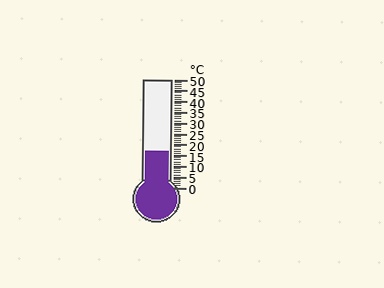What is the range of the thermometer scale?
The thermometer scale ranges from 0°C to 50°C.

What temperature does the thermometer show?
The thermometer shows approximately 17°C.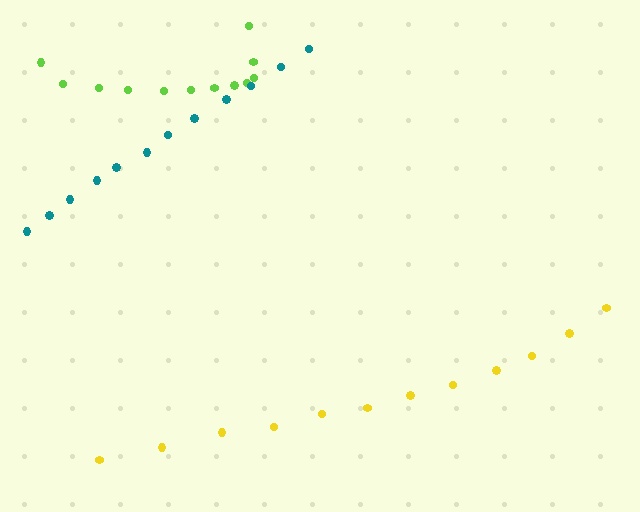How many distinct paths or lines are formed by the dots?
There are 3 distinct paths.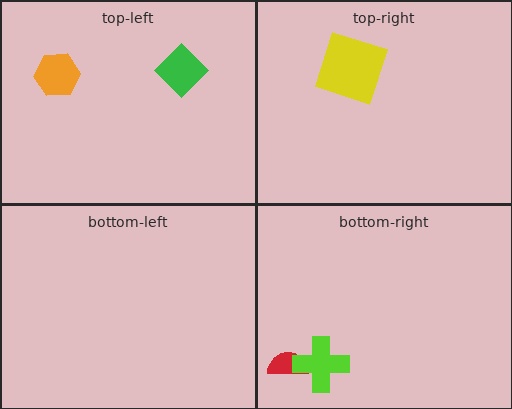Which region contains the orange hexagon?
The top-left region.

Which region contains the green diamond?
The top-left region.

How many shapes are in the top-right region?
1.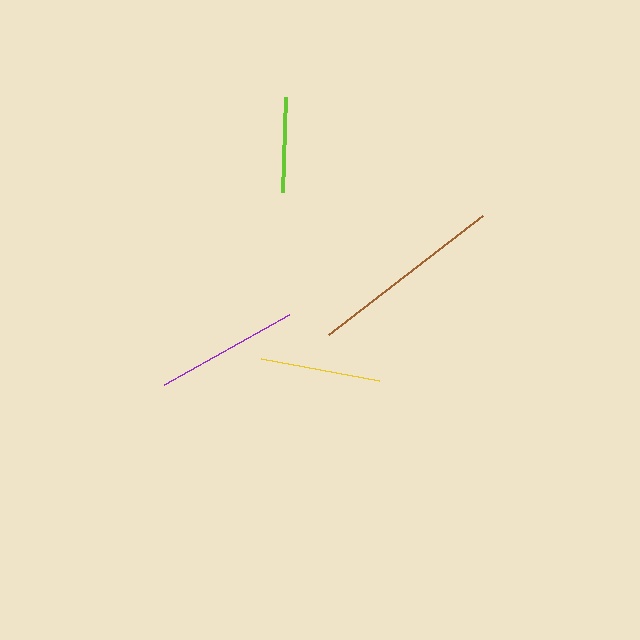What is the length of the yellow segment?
The yellow segment is approximately 120 pixels long.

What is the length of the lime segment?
The lime segment is approximately 95 pixels long.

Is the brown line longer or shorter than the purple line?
The brown line is longer than the purple line.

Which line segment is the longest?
The brown line is the longest at approximately 195 pixels.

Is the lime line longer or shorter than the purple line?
The purple line is longer than the lime line.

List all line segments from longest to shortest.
From longest to shortest: brown, purple, yellow, lime.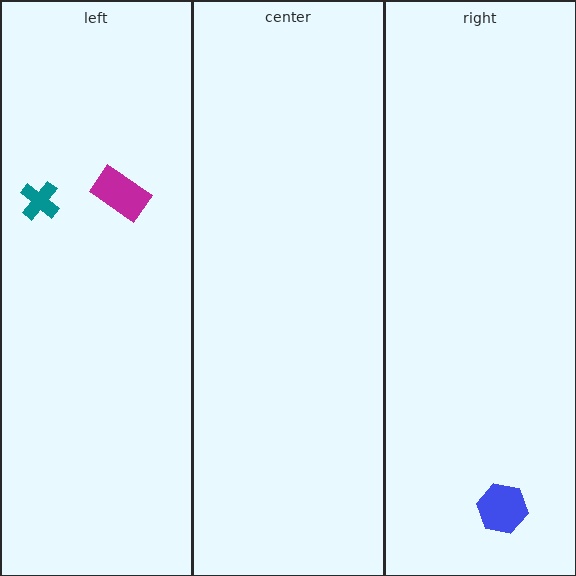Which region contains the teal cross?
The left region.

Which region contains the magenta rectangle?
The left region.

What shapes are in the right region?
The blue hexagon.